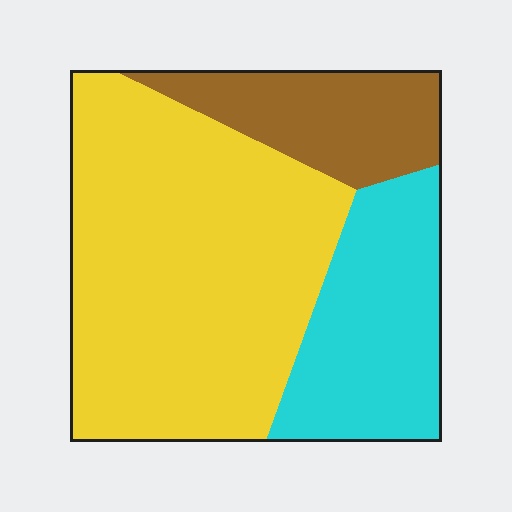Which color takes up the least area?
Brown, at roughly 15%.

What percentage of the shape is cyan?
Cyan takes up between a sixth and a third of the shape.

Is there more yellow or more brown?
Yellow.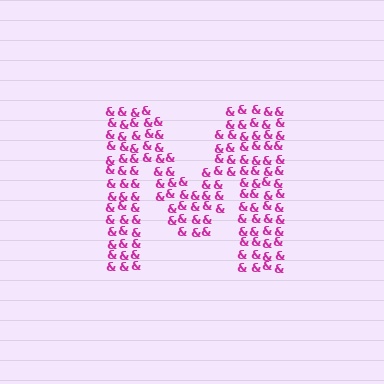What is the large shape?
The large shape is the letter M.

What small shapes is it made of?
It is made of small ampersands.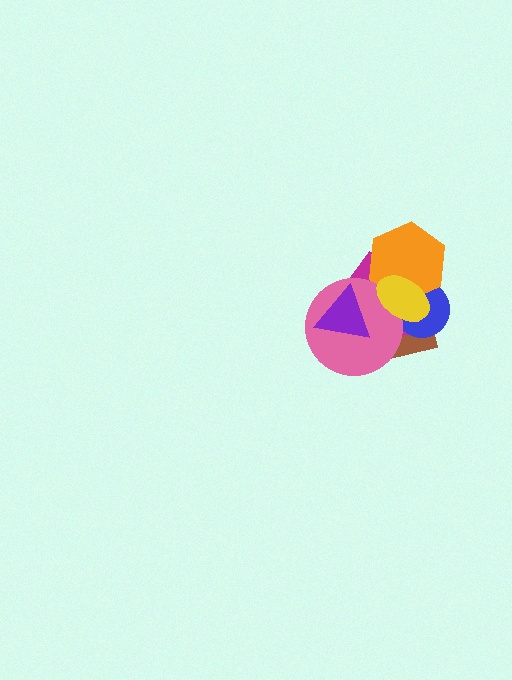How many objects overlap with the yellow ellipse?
5 objects overlap with the yellow ellipse.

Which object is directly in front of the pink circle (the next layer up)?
The yellow ellipse is directly in front of the pink circle.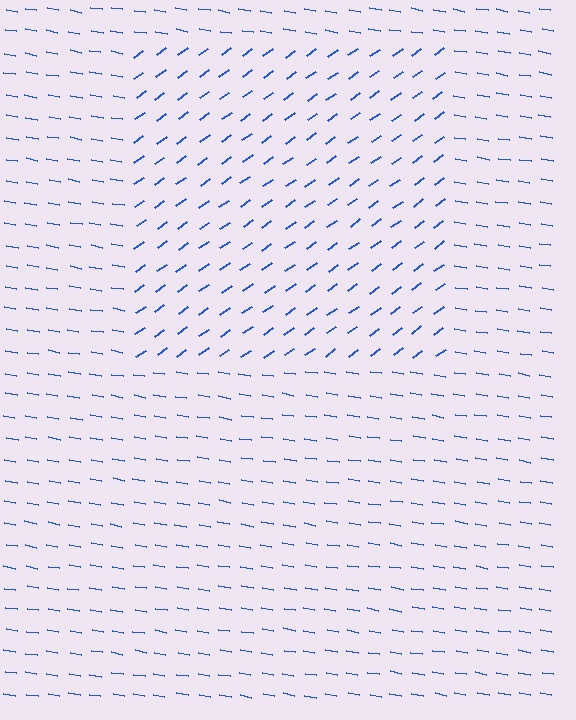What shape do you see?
I see a rectangle.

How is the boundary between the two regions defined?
The boundary is defined purely by a change in line orientation (approximately 45 degrees difference). All lines are the same color and thickness.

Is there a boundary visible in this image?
Yes, there is a texture boundary formed by a change in line orientation.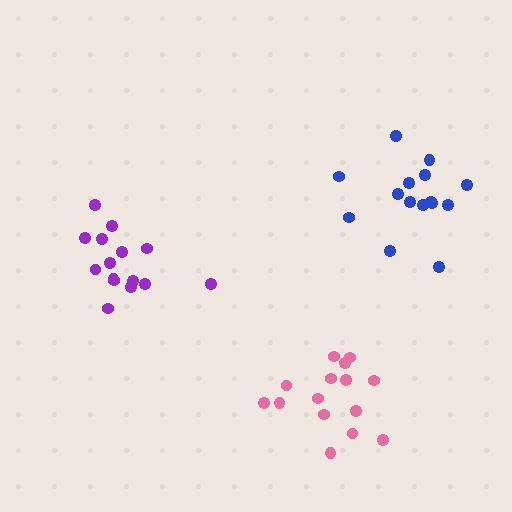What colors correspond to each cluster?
The clusters are colored: purple, blue, pink.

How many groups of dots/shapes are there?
There are 3 groups.